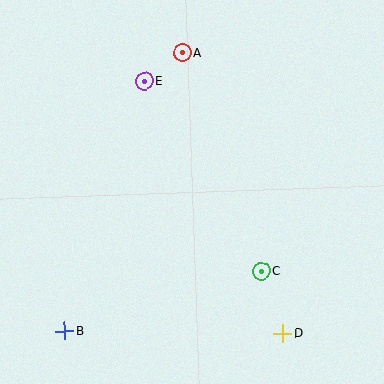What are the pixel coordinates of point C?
Point C is at (261, 271).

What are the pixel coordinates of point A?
Point A is at (182, 53).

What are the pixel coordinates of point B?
Point B is at (65, 331).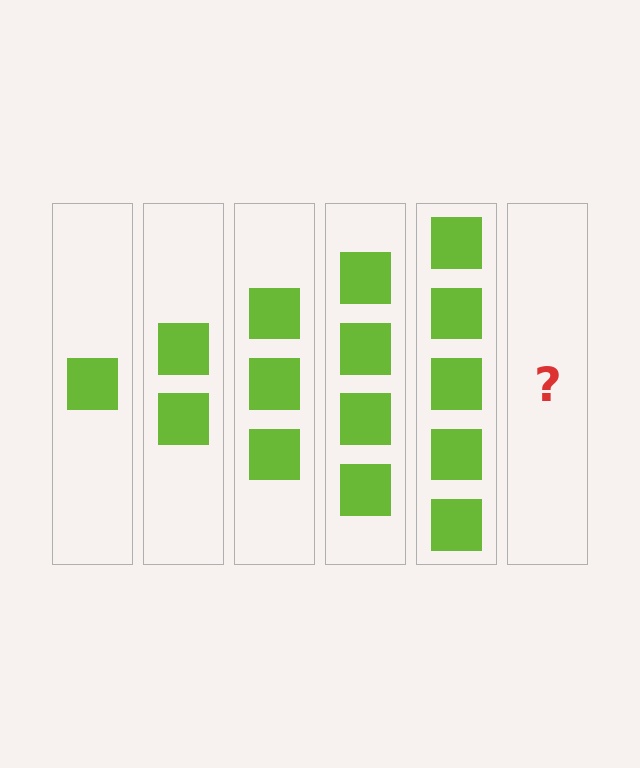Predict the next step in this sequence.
The next step is 6 squares.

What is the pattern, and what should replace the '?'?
The pattern is that each step adds one more square. The '?' should be 6 squares.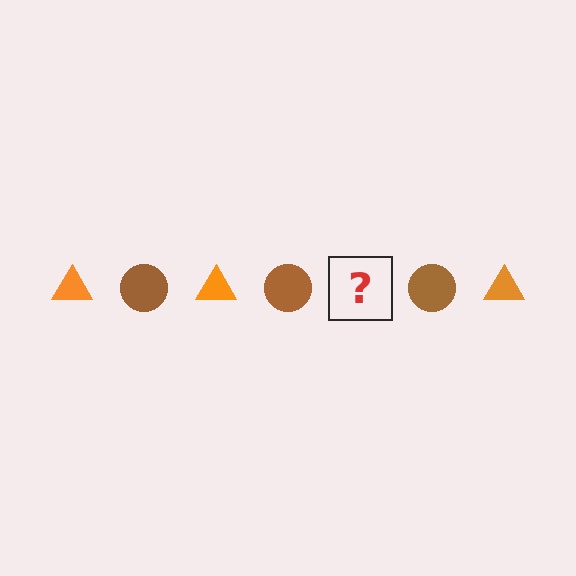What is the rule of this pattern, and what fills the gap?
The rule is that the pattern alternates between orange triangle and brown circle. The gap should be filled with an orange triangle.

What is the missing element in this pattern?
The missing element is an orange triangle.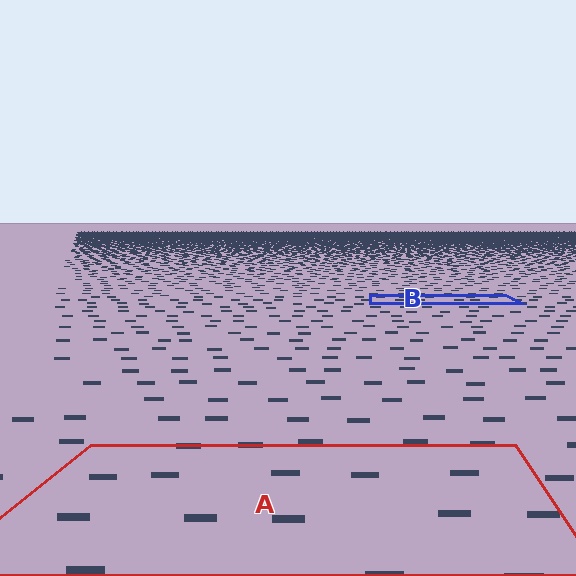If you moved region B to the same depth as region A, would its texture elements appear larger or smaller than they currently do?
They would appear larger. At a closer depth, the same texture elements are projected at a bigger on-screen size.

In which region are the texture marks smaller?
The texture marks are smaller in region B, because it is farther away.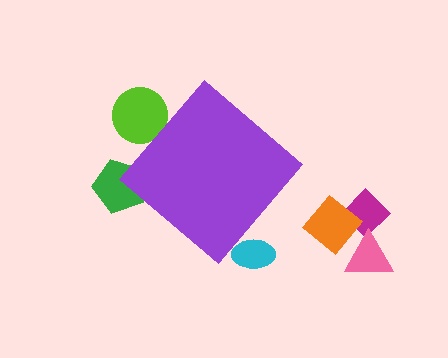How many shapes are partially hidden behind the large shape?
3 shapes are partially hidden.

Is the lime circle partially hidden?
Yes, the lime circle is partially hidden behind the purple diamond.